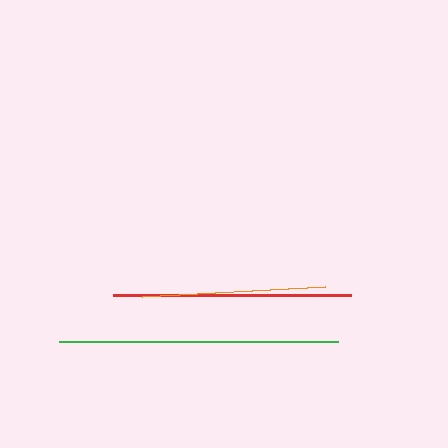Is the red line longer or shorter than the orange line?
The red line is longer than the orange line.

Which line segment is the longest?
The green line is the longest at approximately 278 pixels.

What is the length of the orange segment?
The orange segment is approximately 183 pixels long.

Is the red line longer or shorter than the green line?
The green line is longer than the red line.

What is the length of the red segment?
The red segment is approximately 238 pixels long.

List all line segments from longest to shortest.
From longest to shortest: green, red, orange.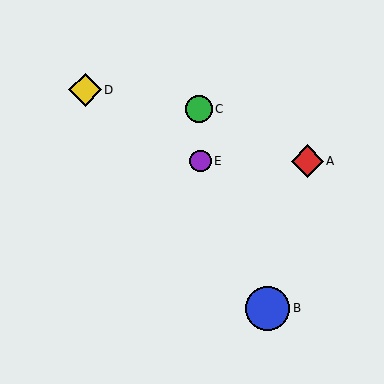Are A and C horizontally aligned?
No, A is at y≈161 and C is at y≈109.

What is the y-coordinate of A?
Object A is at y≈161.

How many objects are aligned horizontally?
2 objects (A, E) are aligned horizontally.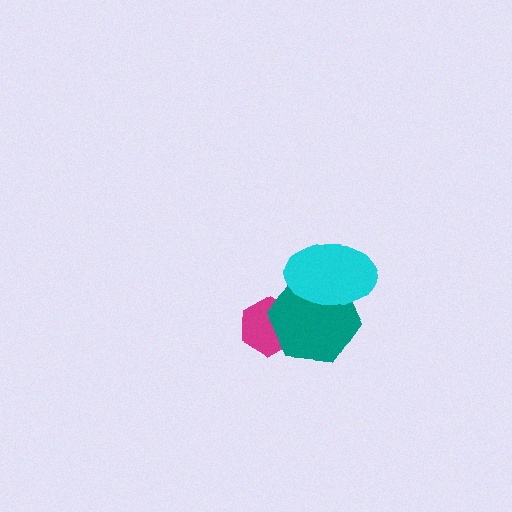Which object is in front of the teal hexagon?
The cyan ellipse is in front of the teal hexagon.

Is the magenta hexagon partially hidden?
Yes, it is partially covered by another shape.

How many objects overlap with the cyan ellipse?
1 object overlaps with the cyan ellipse.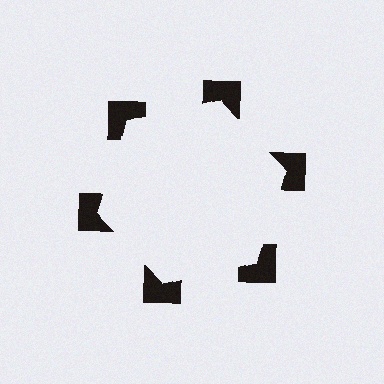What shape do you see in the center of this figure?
An illusory hexagon — its edges are inferred from the aligned wedge cuts in the notched squares, not physically drawn.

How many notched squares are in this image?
There are 6 — one at each vertex of the illusory hexagon.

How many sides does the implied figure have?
6 sides.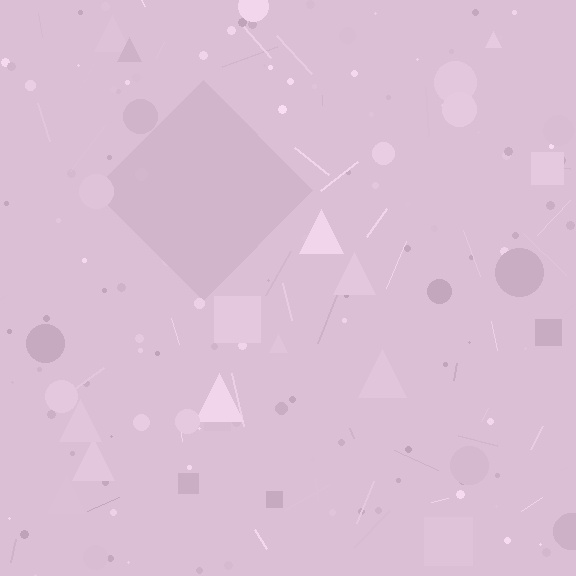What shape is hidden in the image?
A diamond is hidden in the image.